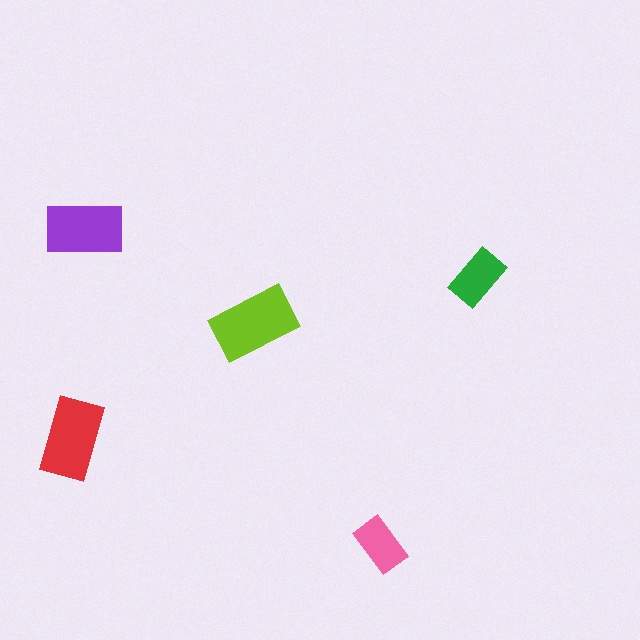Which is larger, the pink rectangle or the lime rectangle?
The lime one.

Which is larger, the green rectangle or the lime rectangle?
The lime one.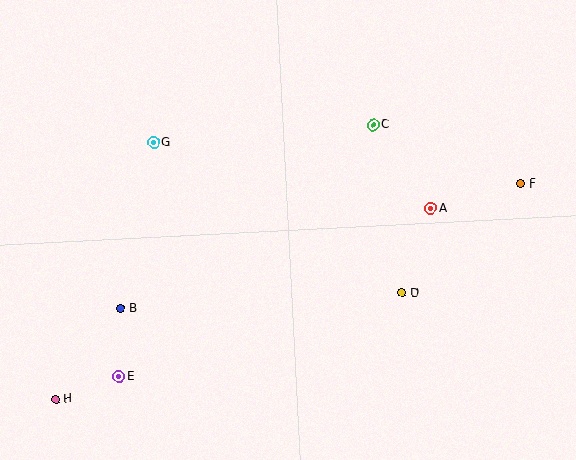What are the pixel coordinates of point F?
Point F is at (521, 184).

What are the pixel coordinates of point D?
Point D is at (402, 293).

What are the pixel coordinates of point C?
Point C is at (373, 125).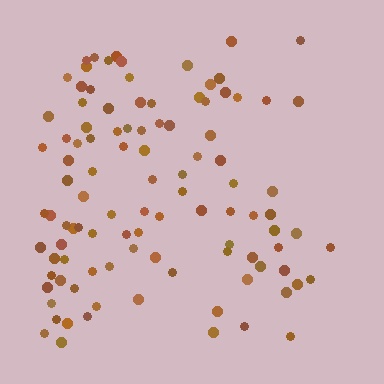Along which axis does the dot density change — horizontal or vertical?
Horizontal.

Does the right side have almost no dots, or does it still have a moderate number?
Still a moderate number, just noticeably fewer than the left.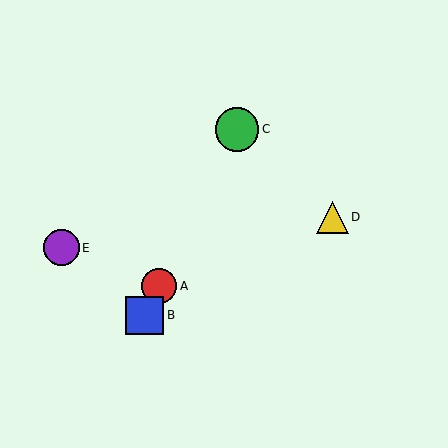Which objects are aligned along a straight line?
Objects A, B, C are aligned along a straight line.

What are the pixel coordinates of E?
Object E is at (61, 248).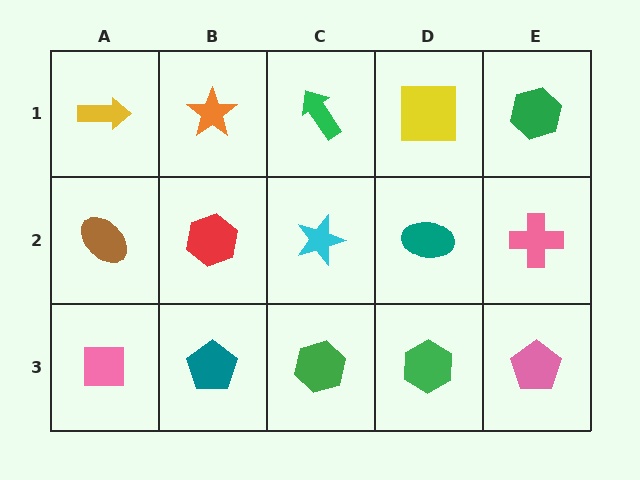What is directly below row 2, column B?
A teal pentagon.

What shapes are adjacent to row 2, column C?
A green arrow (row 1, column C), a green hexagon (row 3, column C), a red hexagon (row 2, column B), a teal ellipse (row 2, column D).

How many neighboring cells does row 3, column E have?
2.